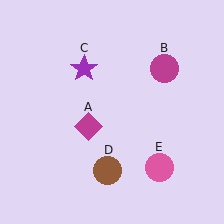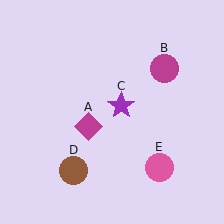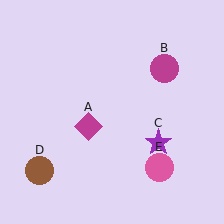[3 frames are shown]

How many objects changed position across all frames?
2 objects changed position: purple star (object C), brown circle (object D).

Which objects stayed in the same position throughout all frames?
Magenta diamond (object A) and magenta circle (object B) and pink circle (object E) remained stationary.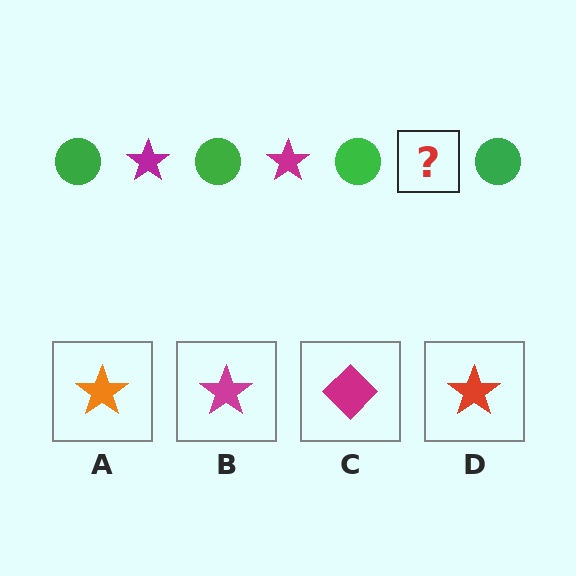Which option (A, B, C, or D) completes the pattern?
B.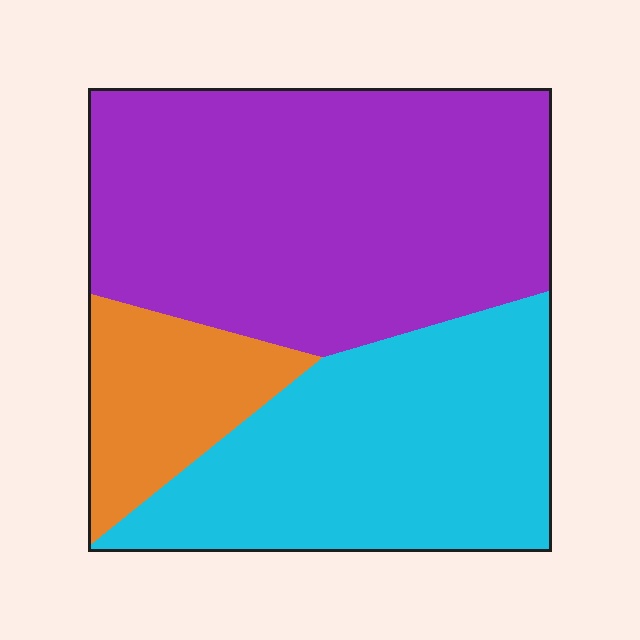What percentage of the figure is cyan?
Cyan covers 35% of the figure.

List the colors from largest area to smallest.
From largest to smallest: purple, cyan, orange.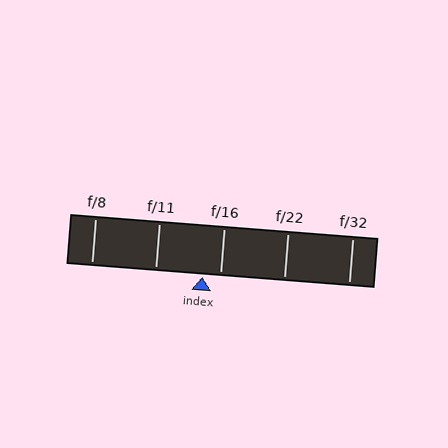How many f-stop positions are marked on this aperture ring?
There are 5 f-stop positions marked.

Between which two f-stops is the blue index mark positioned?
The index mark is between f/11 and f/16.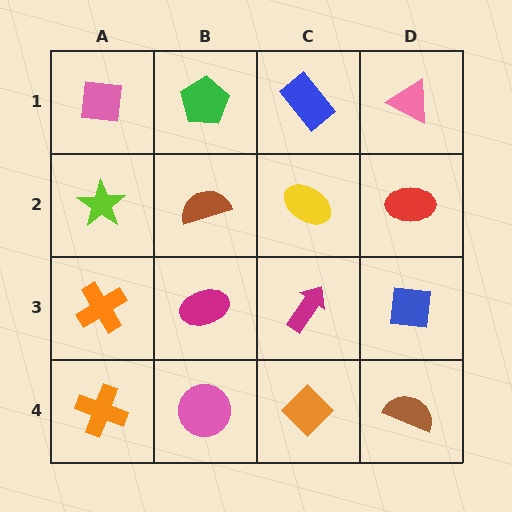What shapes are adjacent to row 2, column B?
A green pentagon (row 1, column B), a magenta ellipse (row 3, column B), a lime star (row 2, column A), a yellow ellipse (row 2, column C).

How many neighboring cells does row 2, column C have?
4.